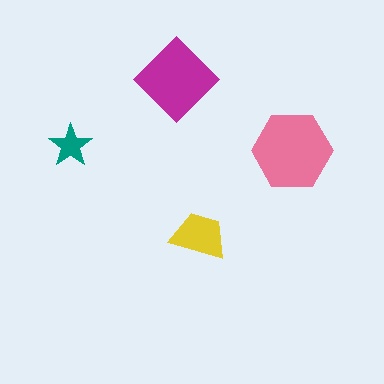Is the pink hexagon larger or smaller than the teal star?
Larger.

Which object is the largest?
The pink hexagon.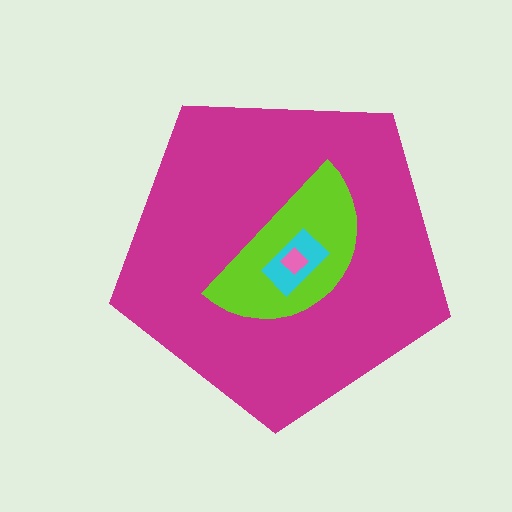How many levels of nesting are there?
4.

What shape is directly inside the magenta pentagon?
The lime semicircle.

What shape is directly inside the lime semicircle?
The cyan rectangle.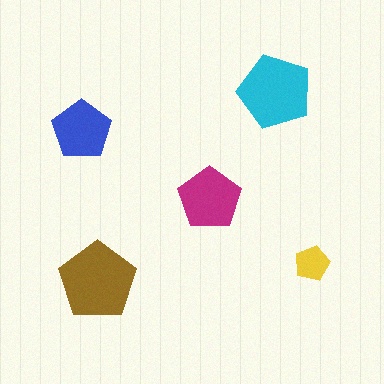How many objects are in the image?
There are 5 objects in the image.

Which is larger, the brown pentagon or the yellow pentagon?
The brown one.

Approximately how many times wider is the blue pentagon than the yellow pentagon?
About 1.5 times wider.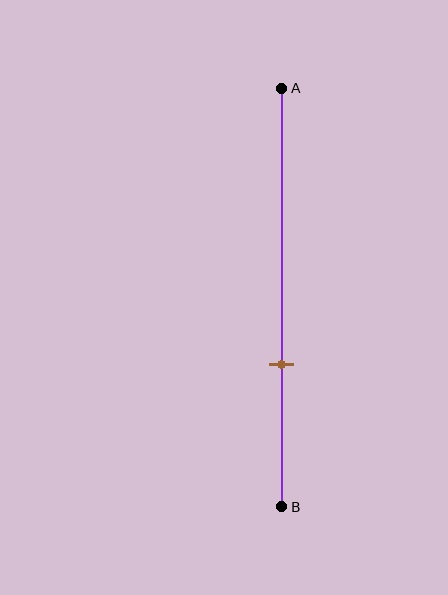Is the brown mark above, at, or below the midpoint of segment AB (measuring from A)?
The brown mark is below the midpoint of segment AB.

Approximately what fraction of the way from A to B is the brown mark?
The brown mark is approximately 65% of the way from A to B.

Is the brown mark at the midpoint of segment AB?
No, the mark is at about 65% from A, not at the 50% midpoint.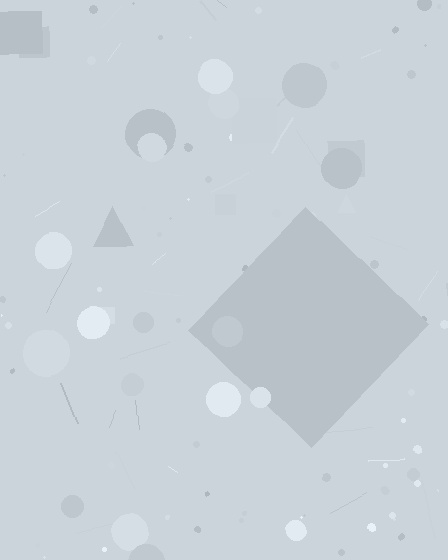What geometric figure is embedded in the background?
A diamond is embedded in the background.